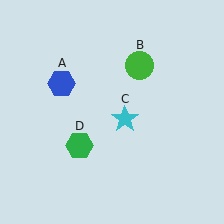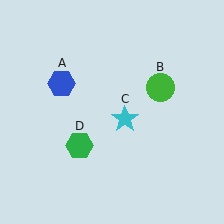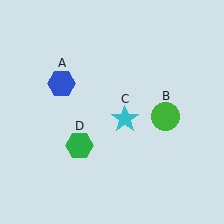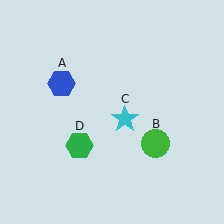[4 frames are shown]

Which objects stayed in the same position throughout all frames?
Blue hexagon (object A) and cyan star (object C) and green hexagon (object D) remained stationary.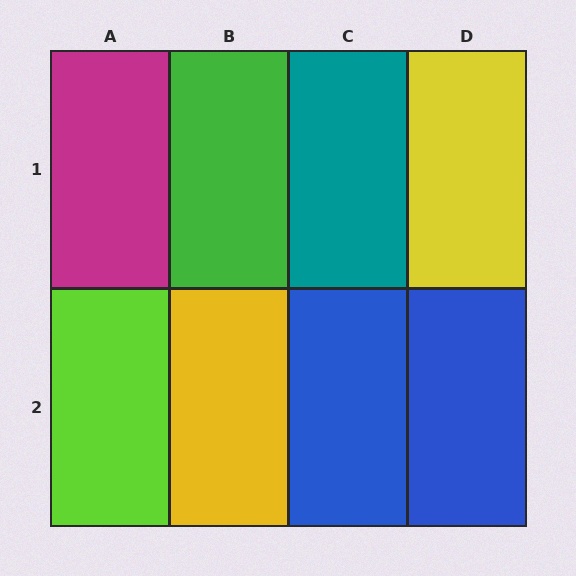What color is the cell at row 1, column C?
Teal.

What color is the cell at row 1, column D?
Yellow.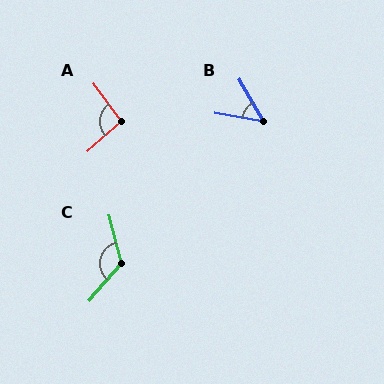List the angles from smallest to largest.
B (50°), A (96°), C (125°).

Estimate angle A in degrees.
Approximately 96 degrees.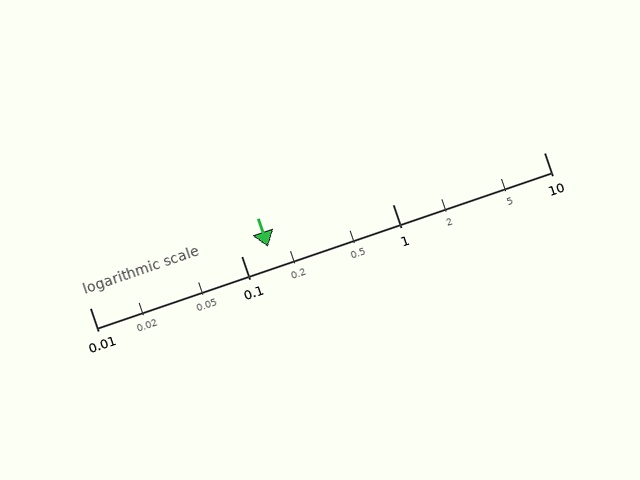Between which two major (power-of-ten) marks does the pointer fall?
The pointer is between 0.1 and 1.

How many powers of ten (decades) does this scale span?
The scale spans 3 decades, from 0.01 to 10.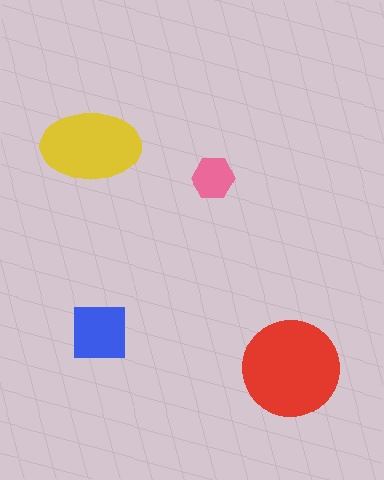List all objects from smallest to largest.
The pink hexagon, the blue square, the yellow ellipse, the red circle.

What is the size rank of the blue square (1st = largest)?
3rd.